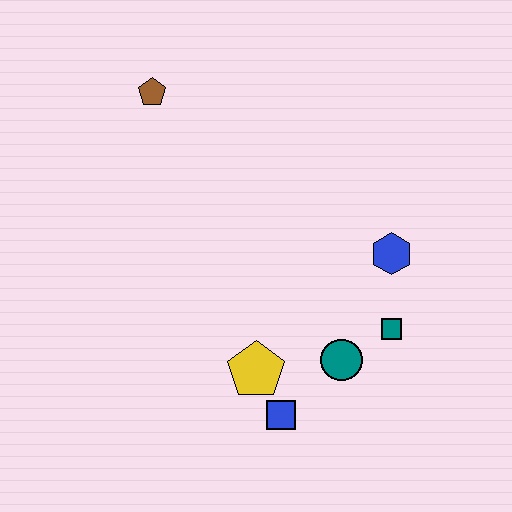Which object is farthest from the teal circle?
The brown pentagon is farthest from the teal circle.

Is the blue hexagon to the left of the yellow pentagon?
No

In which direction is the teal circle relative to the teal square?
The teal circle is to the left of the teal square.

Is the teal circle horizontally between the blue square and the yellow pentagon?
No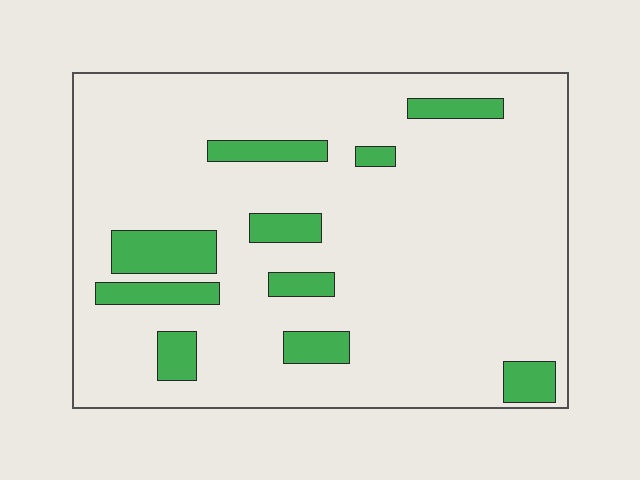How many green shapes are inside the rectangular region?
10.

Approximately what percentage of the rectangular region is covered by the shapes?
Approximately 15%.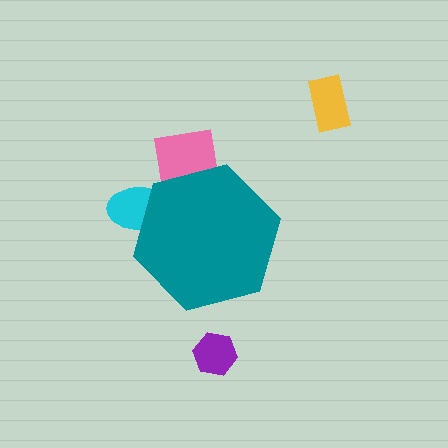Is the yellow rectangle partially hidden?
No, the yellow rectangle is fully visible.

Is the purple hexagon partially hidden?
No, the purple hexagon is fully visible.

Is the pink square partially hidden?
Yes, the pink square is partially hidden behind the teal hexagon.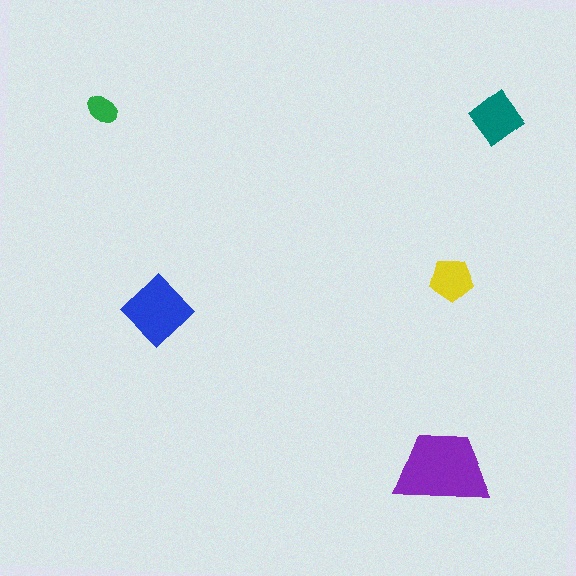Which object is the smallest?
The green ellipse.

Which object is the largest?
The purple trapezoid.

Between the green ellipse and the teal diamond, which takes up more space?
The teal diamond.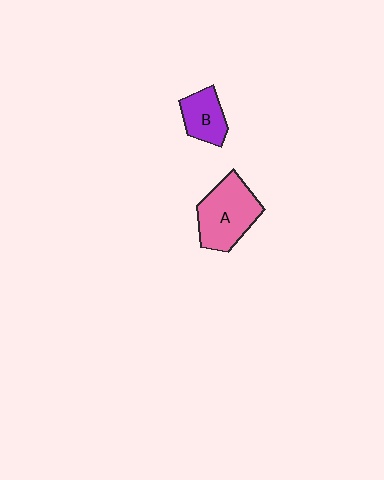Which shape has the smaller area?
Shape B (purple).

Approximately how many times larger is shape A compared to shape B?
Approximately 1.7 times.